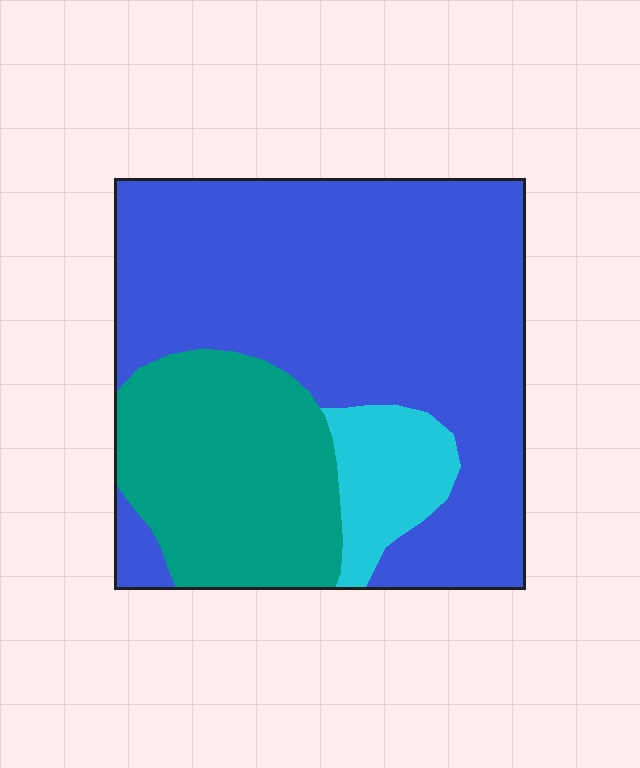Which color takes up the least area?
Cyan, at roughly 10%.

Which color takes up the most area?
Blue, at roughly 65%.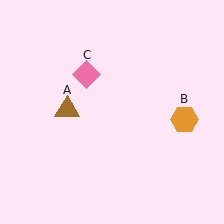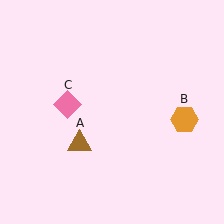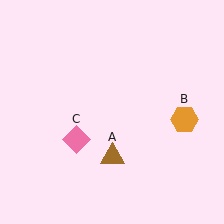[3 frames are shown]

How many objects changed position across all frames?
2 objects changed position: brown triangle (object A), pink diamond (object C).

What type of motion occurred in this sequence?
The brown triangle (object A), pink diamond (object C) rotated counterclockwise around the center of the scene.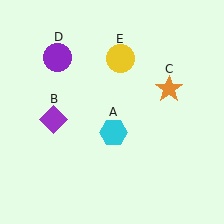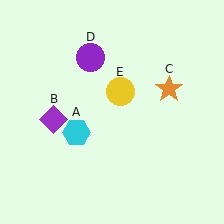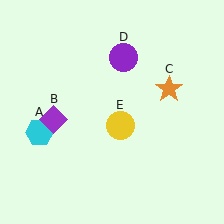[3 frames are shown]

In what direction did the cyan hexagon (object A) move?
The cyan hexagon (object A) moved left.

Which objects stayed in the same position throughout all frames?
Purple diamond (object B) and orange star (object C) remained stationary.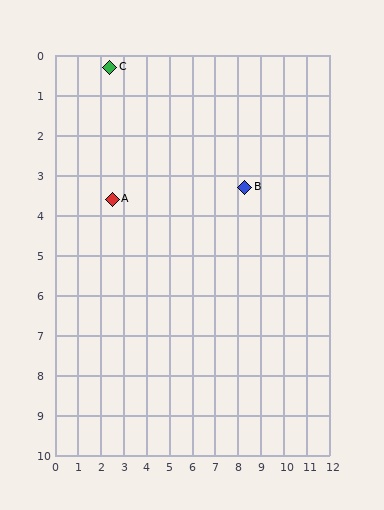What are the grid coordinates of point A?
Point A is at approximately (2.5, 3.6).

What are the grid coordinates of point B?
Point B is at approximately (8.3, 3.3).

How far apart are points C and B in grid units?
Points C and B are about 6.6 grid units apart.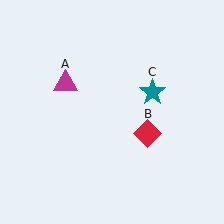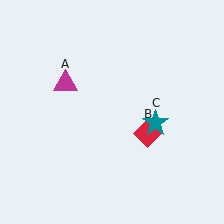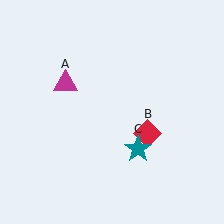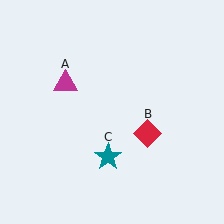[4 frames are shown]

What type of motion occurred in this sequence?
The teal star (object C) rotated clockwise around the center of the scene.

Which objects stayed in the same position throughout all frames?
Magenta triangle (object A) and red diamond (object B) remained stationary.